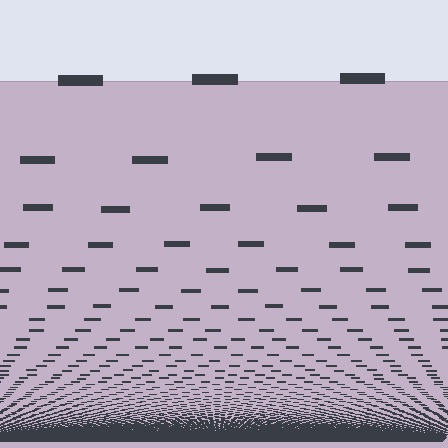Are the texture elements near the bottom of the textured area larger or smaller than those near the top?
Smaller. The gradient is inverted — elements near the bottom are smaller and denser.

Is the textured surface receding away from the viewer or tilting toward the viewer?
The surface appears to tilt toward the viewer. Texture elements get larger and sparser toward the top.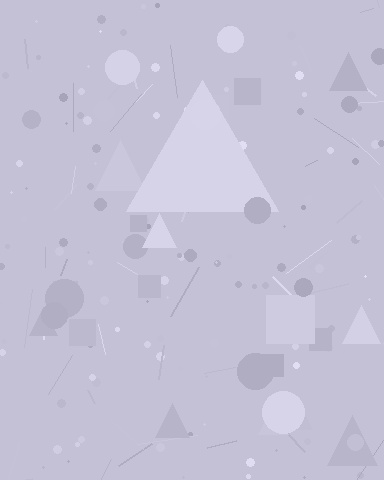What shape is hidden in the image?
A triangle is hidden in the image.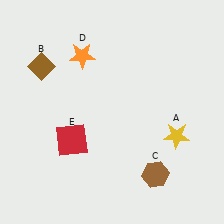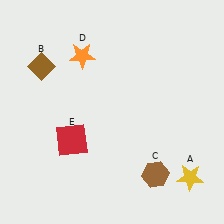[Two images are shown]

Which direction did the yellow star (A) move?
The yellow star (A) moved down.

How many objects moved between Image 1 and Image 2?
1 object moved between the two images.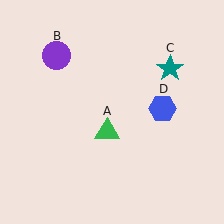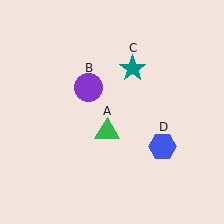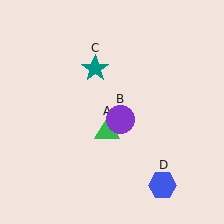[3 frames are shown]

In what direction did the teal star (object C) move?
The teal star (object C) moved left.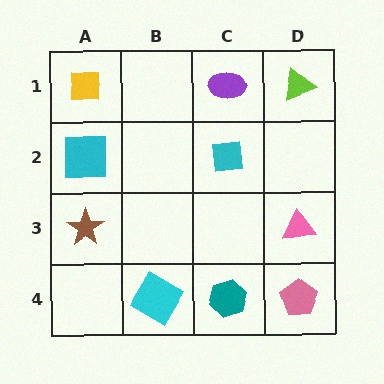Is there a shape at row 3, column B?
No, that cell is empty.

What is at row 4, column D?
A pink pentagon.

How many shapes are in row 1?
3 shapes.